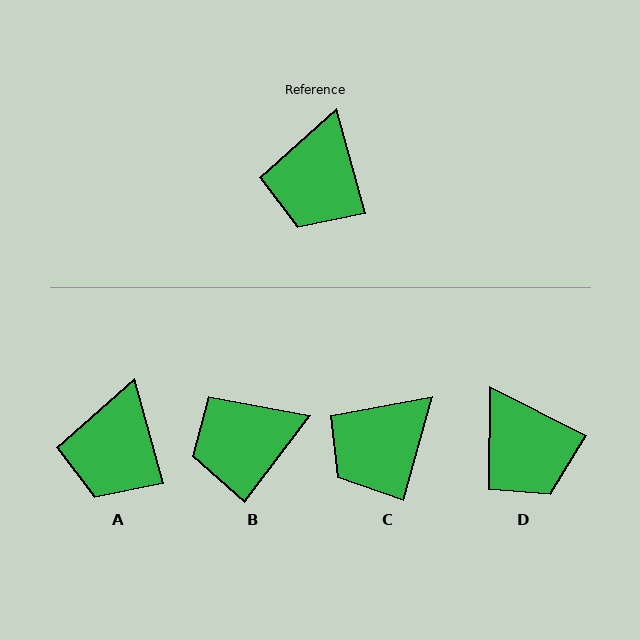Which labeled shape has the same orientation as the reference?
A.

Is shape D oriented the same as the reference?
No, it is off by about 48 degrees.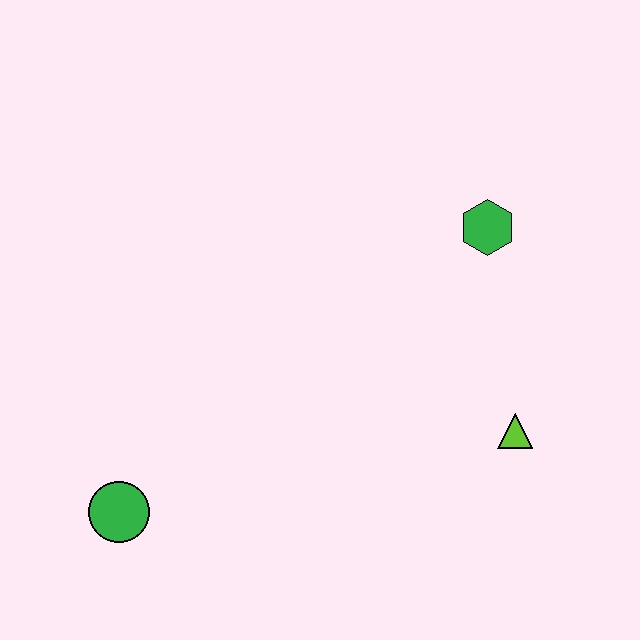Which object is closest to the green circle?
The lime triangle is closest to the green circle.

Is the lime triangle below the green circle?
No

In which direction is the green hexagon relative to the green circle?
The green hexagon is to the right of the green circle.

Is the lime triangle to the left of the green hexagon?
No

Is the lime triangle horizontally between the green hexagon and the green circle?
No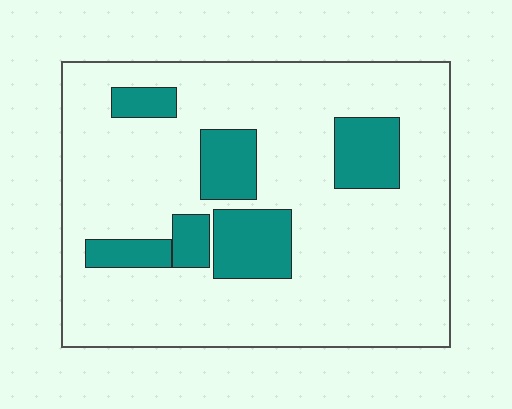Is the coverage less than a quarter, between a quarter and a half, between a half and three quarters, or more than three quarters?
Less than a quarter.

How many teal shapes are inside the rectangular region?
6.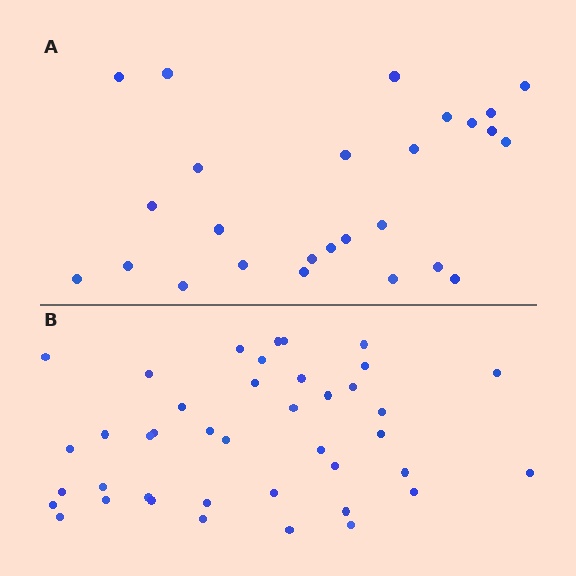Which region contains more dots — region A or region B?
Region B (the bottom region) has more dots.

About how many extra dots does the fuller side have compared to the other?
Region B has approximately 15 more dots than region A.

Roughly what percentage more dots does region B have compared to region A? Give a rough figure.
About 60% more.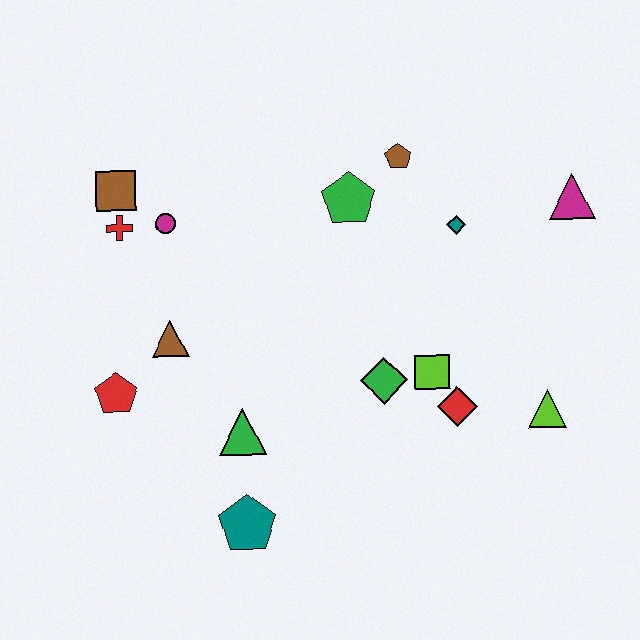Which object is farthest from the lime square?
The brown square is farthest from the lime square.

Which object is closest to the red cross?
The brown square is closest to the red cross.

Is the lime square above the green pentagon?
No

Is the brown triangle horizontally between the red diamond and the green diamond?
No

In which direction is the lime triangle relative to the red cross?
The lime triangle is to the right of the red cross.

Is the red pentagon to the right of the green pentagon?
No